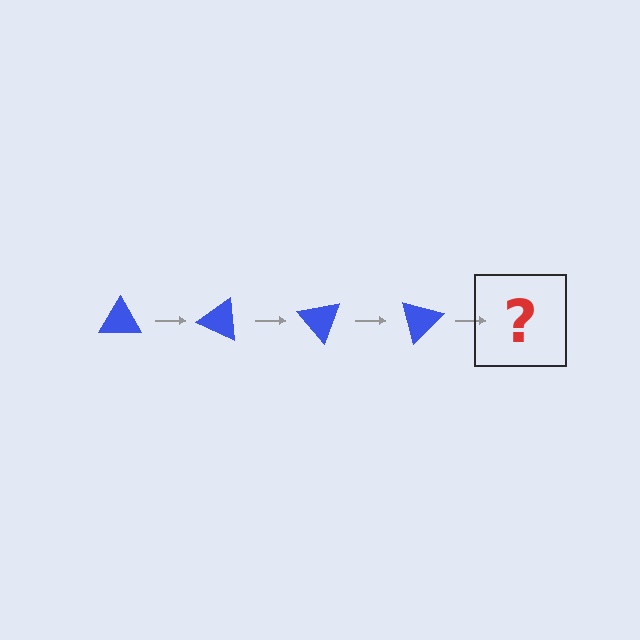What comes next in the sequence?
The next element should be a blue triangle rotated 100 degrees.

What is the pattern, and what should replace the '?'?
The pattern is that the triangle rotates 25 degrees each step. The '?' should be a blue triangle rotated 100 degrees.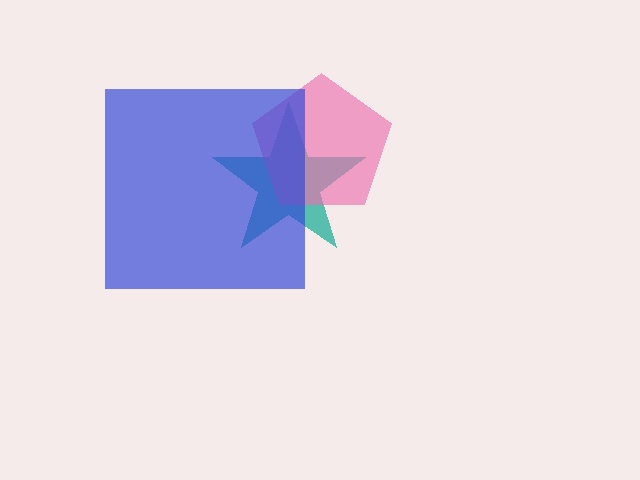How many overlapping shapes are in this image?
There are 3 overlapping shapes in the image.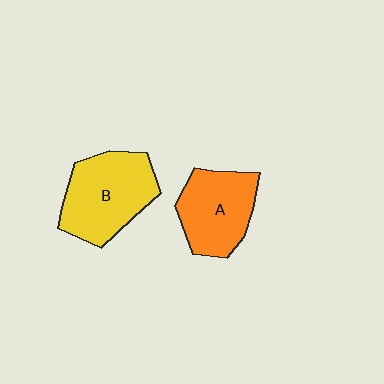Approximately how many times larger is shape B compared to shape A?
Approximately 1.2 times.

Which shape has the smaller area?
Shape A (orange).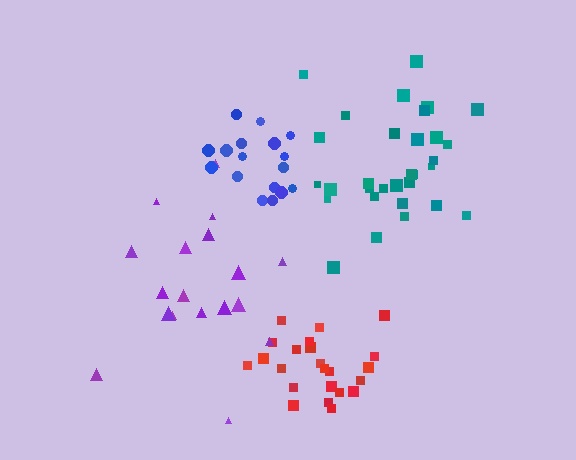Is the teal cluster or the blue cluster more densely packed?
Blue.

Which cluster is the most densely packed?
Blue.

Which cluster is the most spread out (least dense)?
Purple.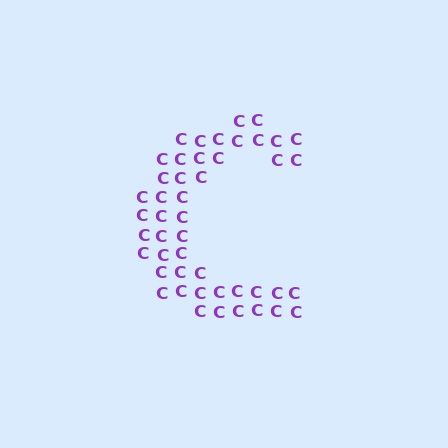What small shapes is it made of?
It is made of small letter C's.